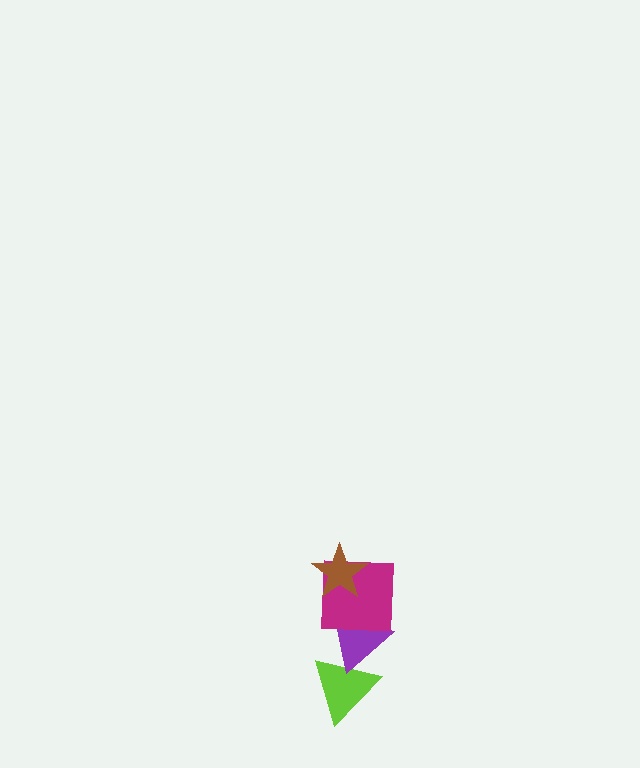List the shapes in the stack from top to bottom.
From top to bottom: the brown star, the magenta square, the purple triangle, the lime triangle.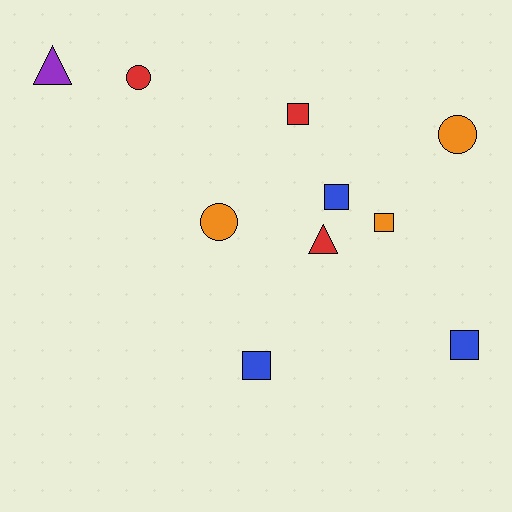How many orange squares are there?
There is 1 orange square.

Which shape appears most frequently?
Square, with 5 objects.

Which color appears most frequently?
Red, with 3 objects.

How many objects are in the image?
There are 10 objects.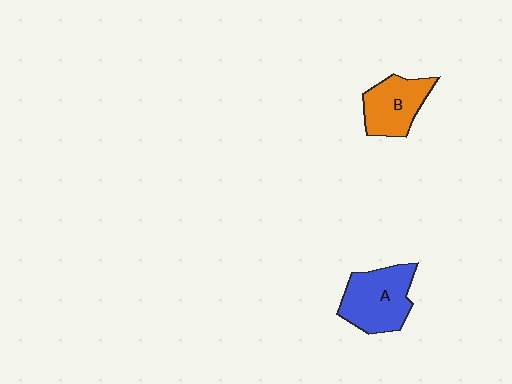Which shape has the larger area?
Shape A (blue).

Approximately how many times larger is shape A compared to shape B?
Approximately 1.2 times.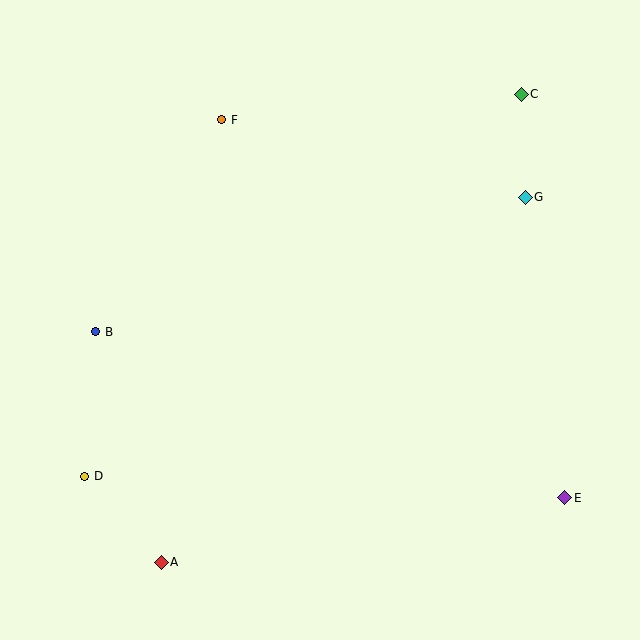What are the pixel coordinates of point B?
Point B is at (96, 332).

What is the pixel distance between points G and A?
The distance between G and A is 516 pixels.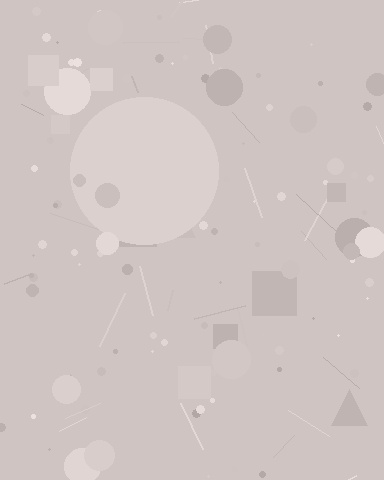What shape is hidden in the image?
A circle is hidden in the image.